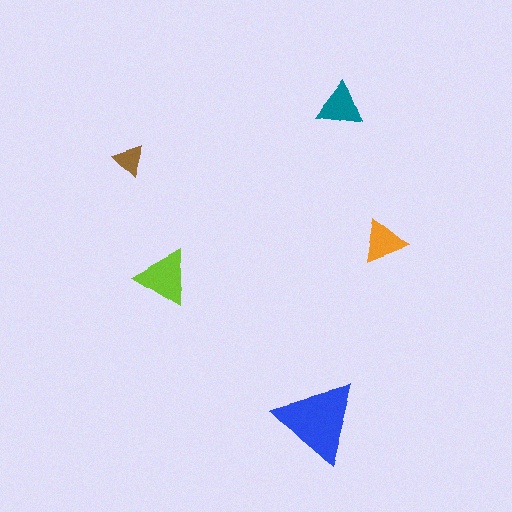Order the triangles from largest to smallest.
the blue one, the lime one, the teal one, the orange one, the brown one.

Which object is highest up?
The teal triangle is topmost.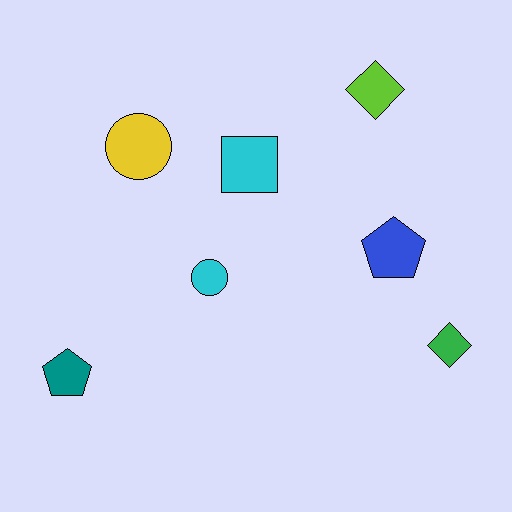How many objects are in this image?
There are 7 objects.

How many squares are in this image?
There is 1 square.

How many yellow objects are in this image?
There is 1 yellow object.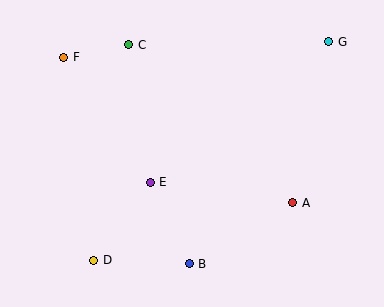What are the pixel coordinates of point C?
Point C is at (129, 45).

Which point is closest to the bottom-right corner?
Point A is closest to the bottom-right corner.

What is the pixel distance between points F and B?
The distance between F and B is 242 pixels.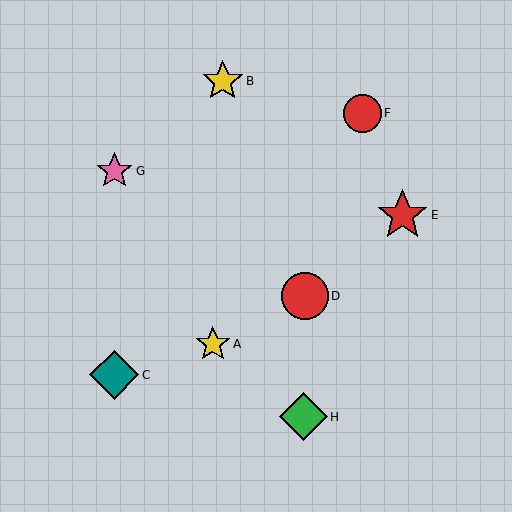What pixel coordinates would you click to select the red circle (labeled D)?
Click at (305, 296) to select the red circle D.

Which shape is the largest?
The red star (labeled E) is the largest.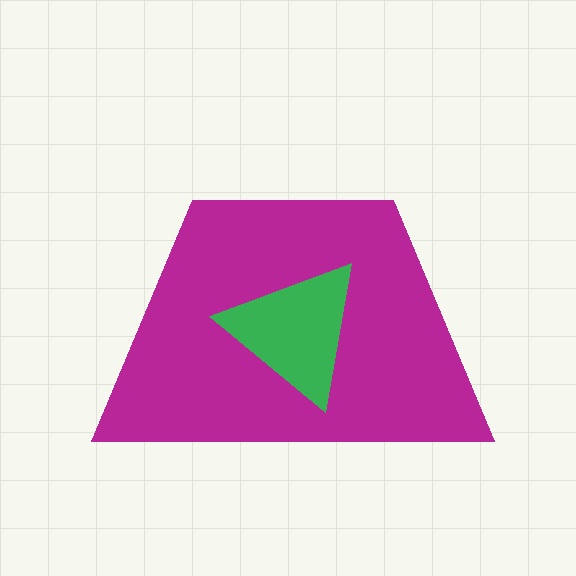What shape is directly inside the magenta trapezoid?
The green triangle.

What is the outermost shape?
The magenta trapezoid.